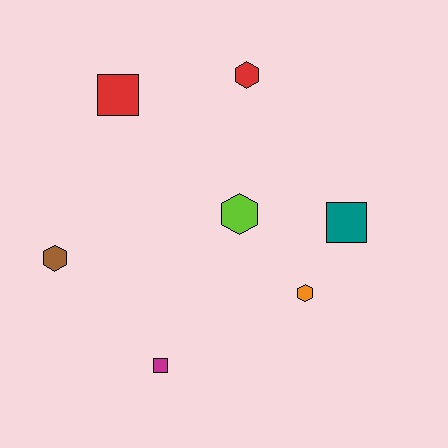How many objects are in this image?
There are 7 objects.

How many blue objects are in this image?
There are no blue objects.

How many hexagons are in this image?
There are 4 hexagons.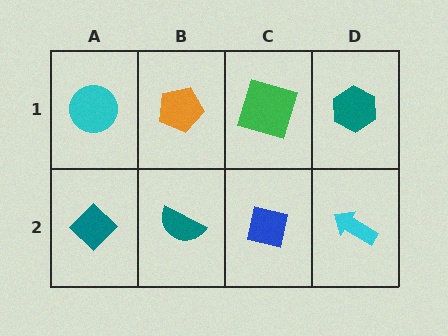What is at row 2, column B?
A teal semicircle.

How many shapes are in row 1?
4 shapes.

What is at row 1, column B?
An orange pentagon.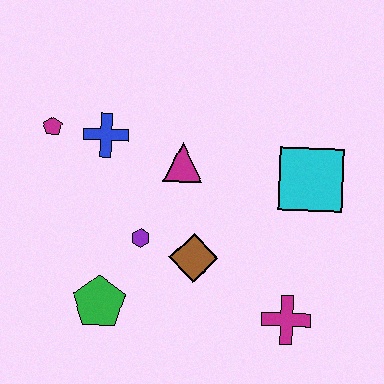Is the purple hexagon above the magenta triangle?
No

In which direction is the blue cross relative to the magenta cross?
The blue cross is to the left of the magenta cross.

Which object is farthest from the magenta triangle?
The magenta cross is farthest from the magenta triangle.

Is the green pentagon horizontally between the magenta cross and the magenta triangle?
No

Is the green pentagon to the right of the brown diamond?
No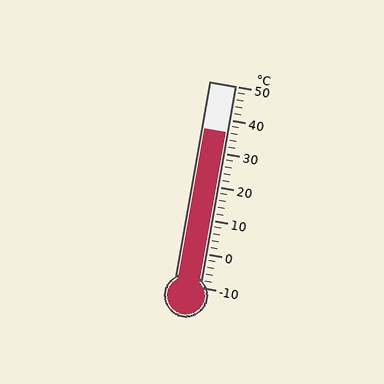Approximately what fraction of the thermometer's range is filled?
The thermometer is filled to approximately 75% of its range.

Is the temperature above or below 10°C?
The temperature is above 10°C.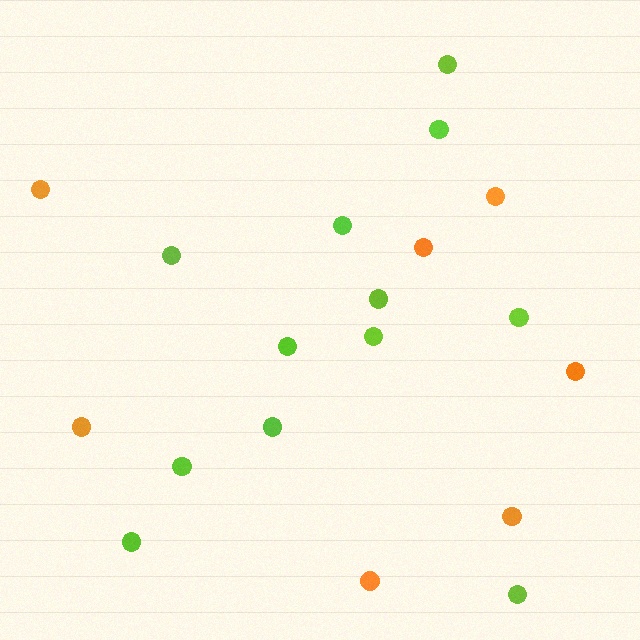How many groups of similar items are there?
There are 2 groups: one group of orange circles (7) and one group of lime circles (12).